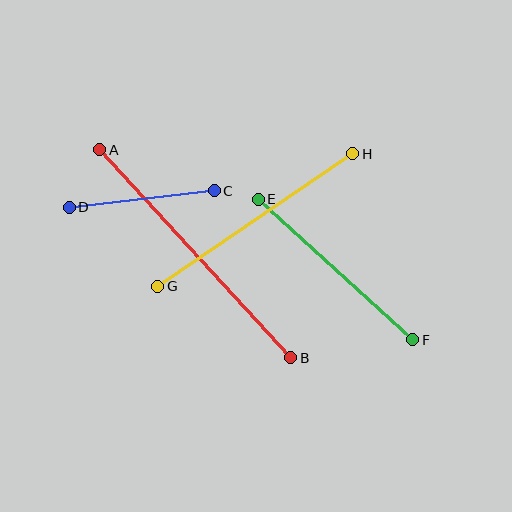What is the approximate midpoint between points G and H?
The midpoint is at approximately (255, 220) pixels.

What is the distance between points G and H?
The distance is approximately 236 pixels.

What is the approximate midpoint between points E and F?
The midpoint is at approximately (335, 269) pixels.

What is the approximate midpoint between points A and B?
The midpoint is at approximately (195, 254) pixels.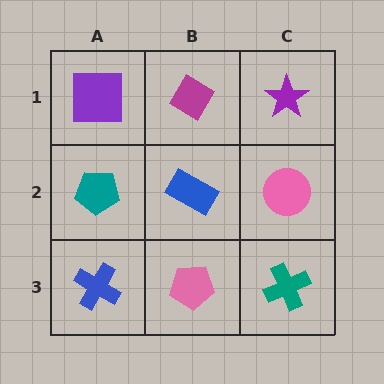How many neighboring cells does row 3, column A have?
2.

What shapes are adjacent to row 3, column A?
A teal pentagon (row 2, column A), a pink pentagon (row 3, column B).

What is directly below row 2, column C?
A teal cross.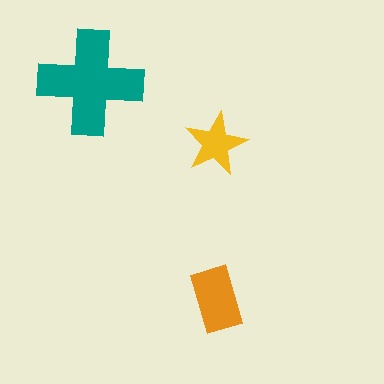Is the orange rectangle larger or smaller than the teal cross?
Smaller.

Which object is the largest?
The teal cross.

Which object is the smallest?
The yellow star.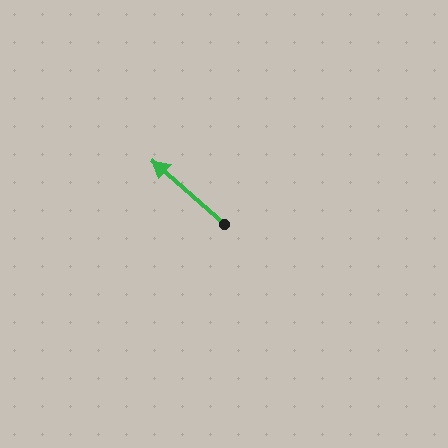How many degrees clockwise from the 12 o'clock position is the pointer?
Approximately 311 degrees.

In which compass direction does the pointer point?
Northwest.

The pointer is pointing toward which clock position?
Roughly 10 o'clock.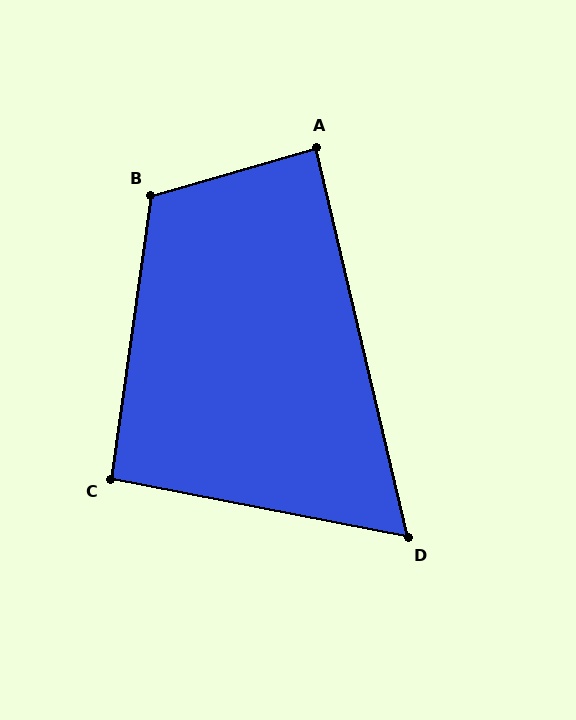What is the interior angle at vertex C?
Approximately 93 degrees (approximately right).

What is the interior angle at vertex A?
Approximately 87 degrees (approximately right).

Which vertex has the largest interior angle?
B, at approximately 114 degrees.